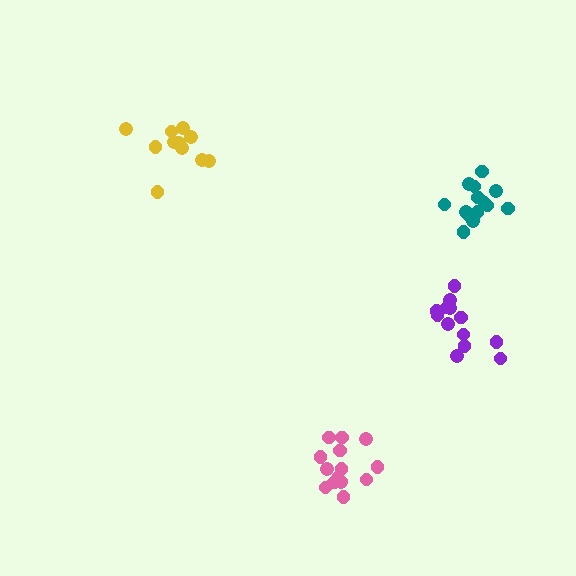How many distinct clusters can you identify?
There are 4 distinct clusters.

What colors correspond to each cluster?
The clusters are colored: teal, yellow, purple, pink.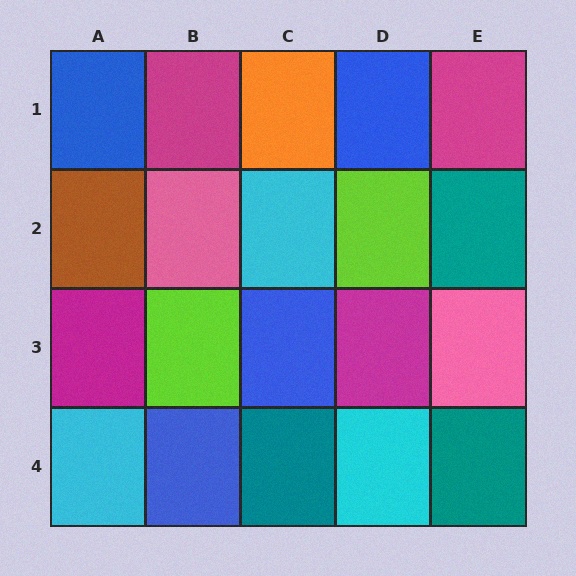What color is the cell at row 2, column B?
Pink.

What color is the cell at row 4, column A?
Cyan.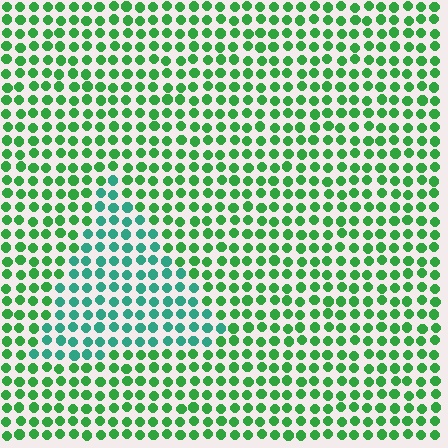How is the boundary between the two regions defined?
The boundary is defined purely by a slight shift in hue (about 37 degrees). Spacing, size, and orientation are identical on both sides.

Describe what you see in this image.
The image is filled with small green elements in a uniform arrangement. A triangle-shaped region is visible where the elements are tinted to a slightly different hue, forming a subtle color boundary.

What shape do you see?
I see a triangle.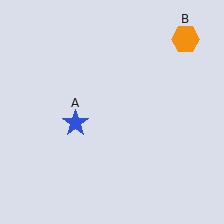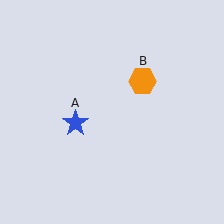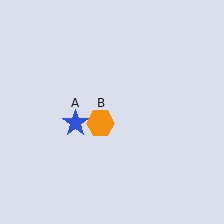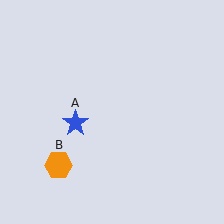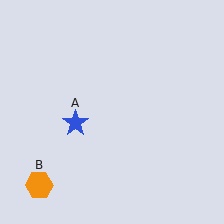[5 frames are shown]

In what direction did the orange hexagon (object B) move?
The orange hexagon (object B) moved down and to the left.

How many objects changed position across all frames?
1 object changed position: orange hexagon (object B).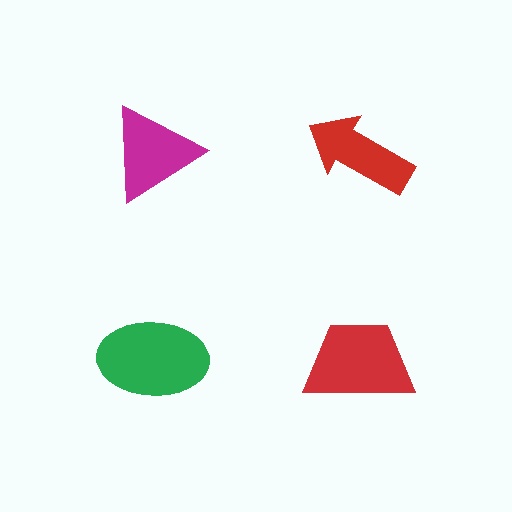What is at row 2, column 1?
A green ellipse.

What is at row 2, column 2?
A red trapezoid.